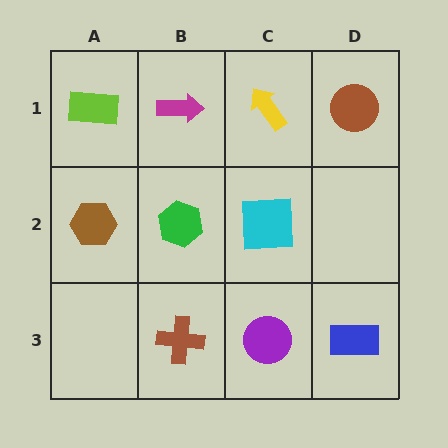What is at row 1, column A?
A lime rectangle.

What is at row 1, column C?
A yellow arrow.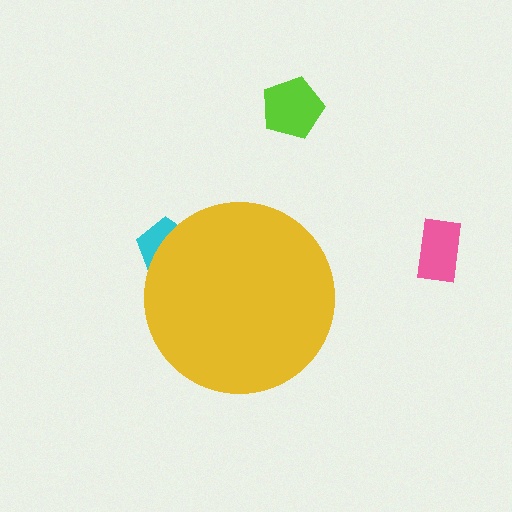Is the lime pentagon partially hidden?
No, the lime pentagon is fully visible.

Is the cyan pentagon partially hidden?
Yes, the cyan pentagon is partially hidden behind the yellow circle.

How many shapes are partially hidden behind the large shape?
1 shape is partially hidden.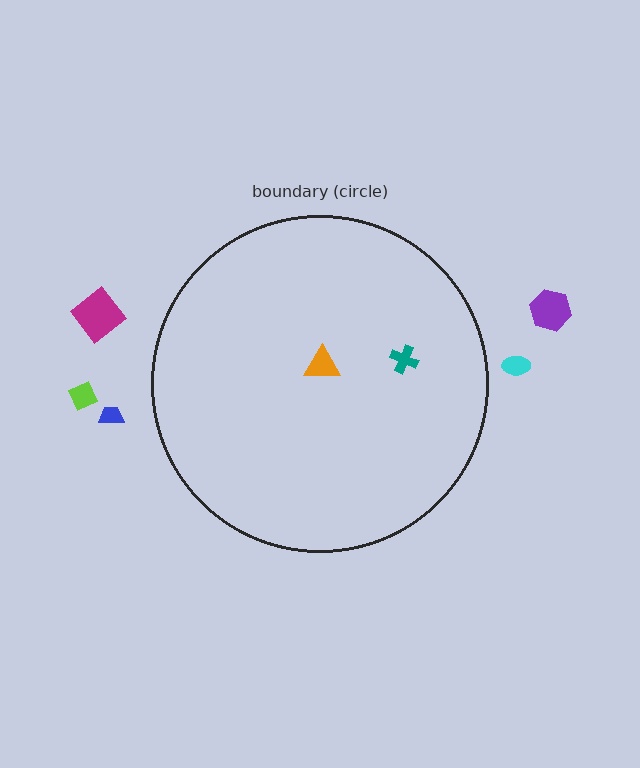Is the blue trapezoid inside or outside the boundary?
Outside.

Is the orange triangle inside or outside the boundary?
Inside.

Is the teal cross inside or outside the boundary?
Inside.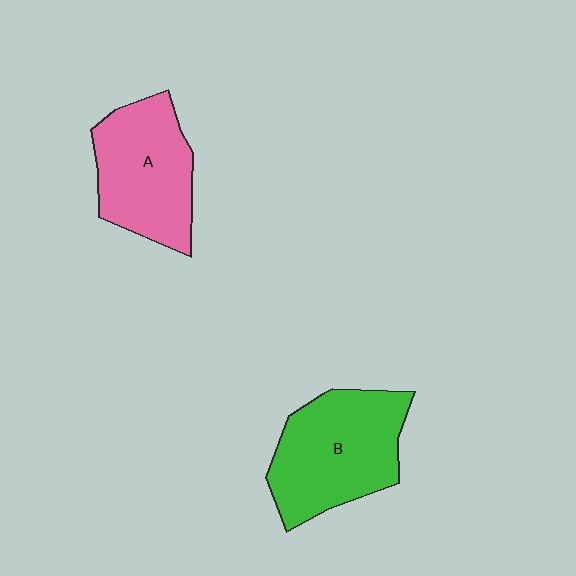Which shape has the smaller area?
Shape A (pink).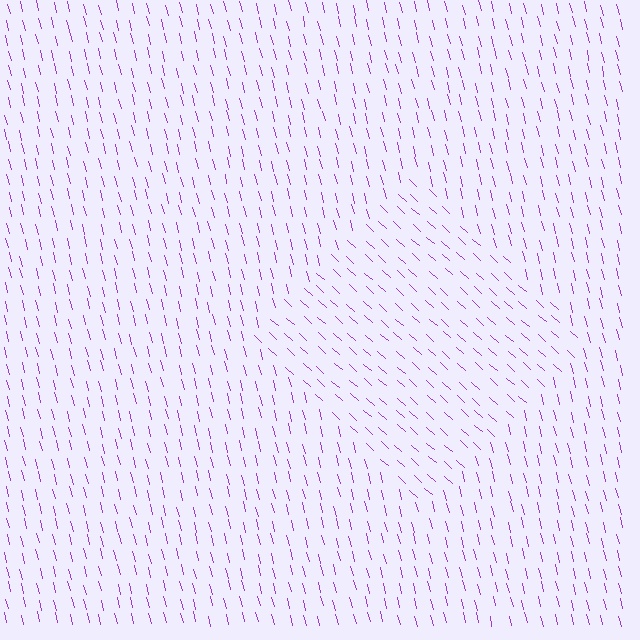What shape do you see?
I see a diamond.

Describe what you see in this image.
The image is filled with small purple line segments. A diamond region in the image has lines oriented differently from the surrounding lines, creating a visible texture boundary.